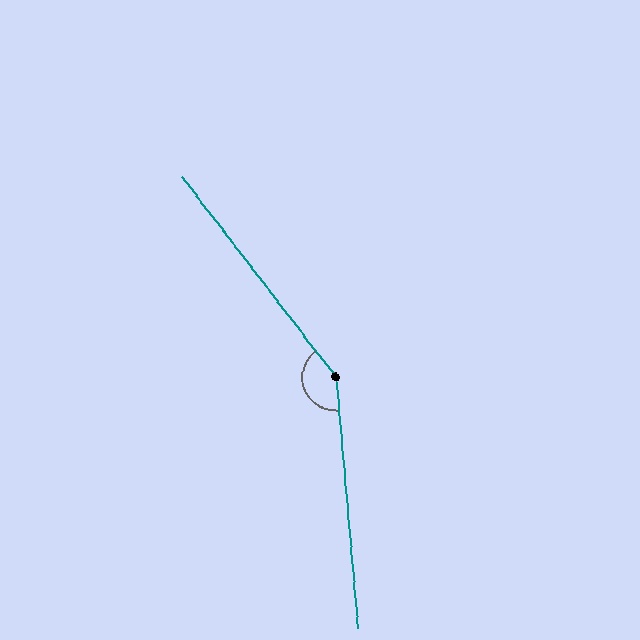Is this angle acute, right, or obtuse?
It is obtuse.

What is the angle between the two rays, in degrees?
Approximately 148 degrees.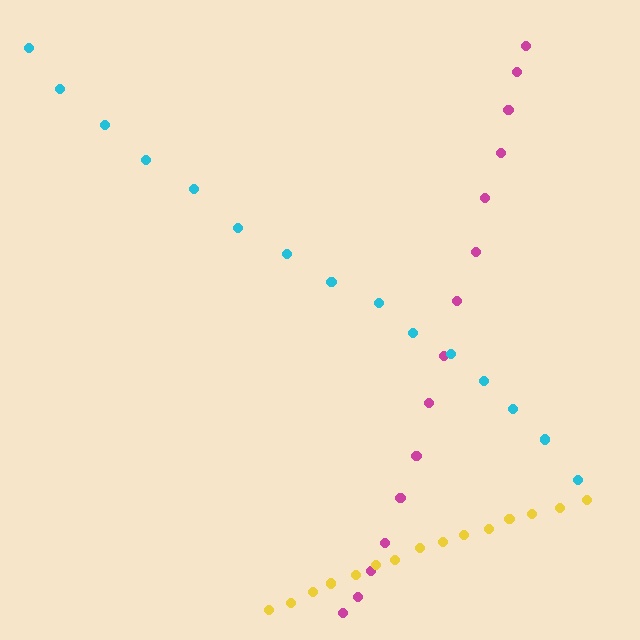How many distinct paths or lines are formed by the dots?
There are 3 distinct paths.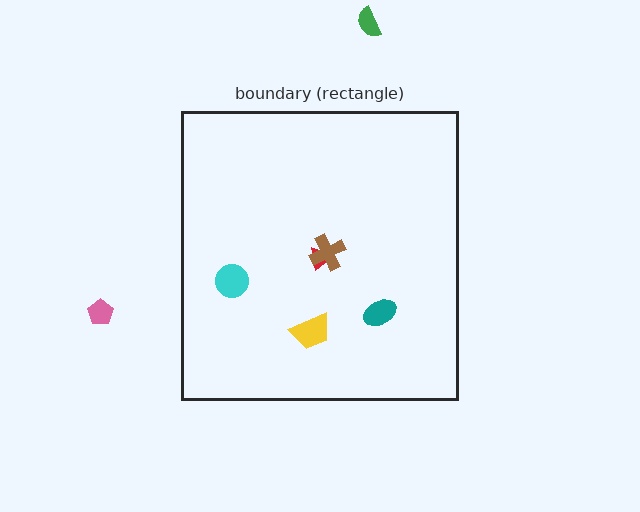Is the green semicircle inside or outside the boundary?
Outside.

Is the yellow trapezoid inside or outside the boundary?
Inside.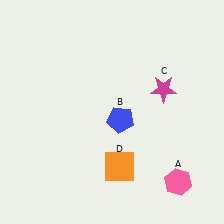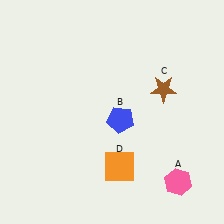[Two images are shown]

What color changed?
The star (C) changed from magenta in Image 1 to brown in Image 2.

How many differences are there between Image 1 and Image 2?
There is 1 difference between the two images.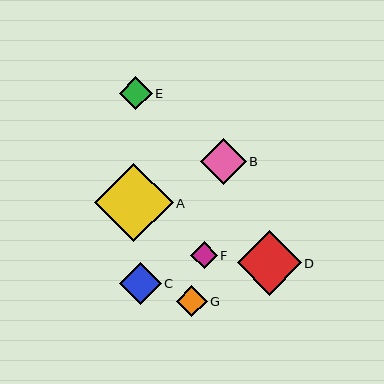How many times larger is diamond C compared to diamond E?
Diamond C is approximately 1.3 times the size of diamond E.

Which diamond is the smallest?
Diamond F is the smallest with a size of approximately 27 pixels.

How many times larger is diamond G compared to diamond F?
Diamond G is approximately 1.2 times the size of diamond F.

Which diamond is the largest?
Diamond A is the largest with a size of approximately 78 pixels.